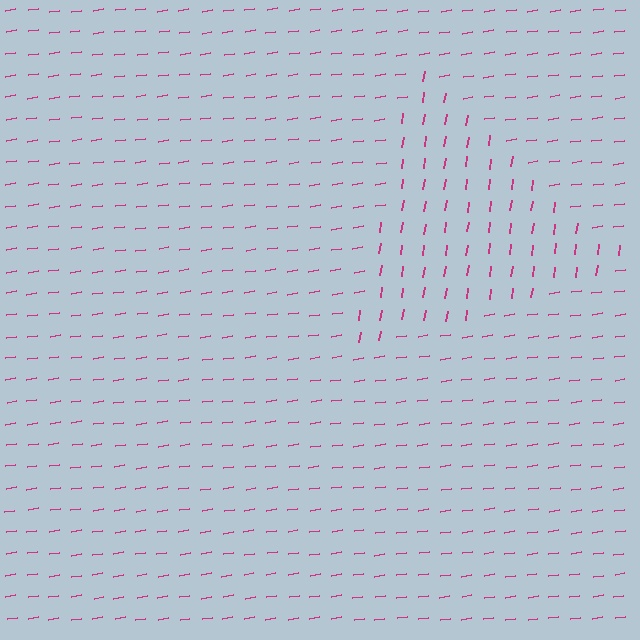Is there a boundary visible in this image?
Yes, there is a texture boundary formed by a change in line orientation.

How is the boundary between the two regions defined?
The boundary is defined purely by a change in line orientation (approximately 73 degrees difference). All lines are the same color and thickness.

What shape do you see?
I see a triangle.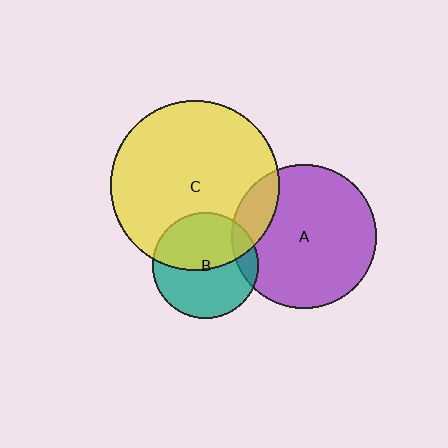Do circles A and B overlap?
Yes.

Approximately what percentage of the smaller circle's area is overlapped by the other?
Approximately 10%.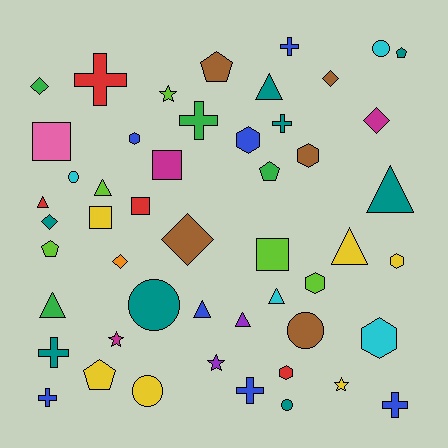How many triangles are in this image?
There are 9 triangles.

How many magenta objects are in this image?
There are 3 magenta objects.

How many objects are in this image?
There are 50 objects.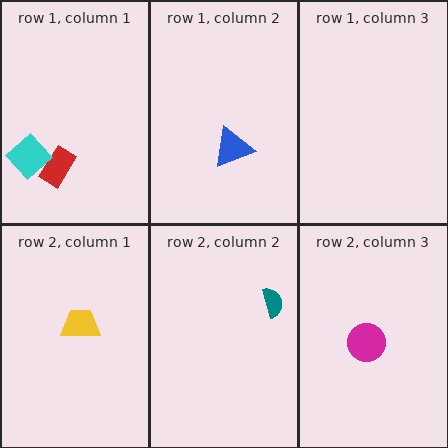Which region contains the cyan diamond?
The row 1, column 1 region.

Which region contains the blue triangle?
The row 1, column 2 region.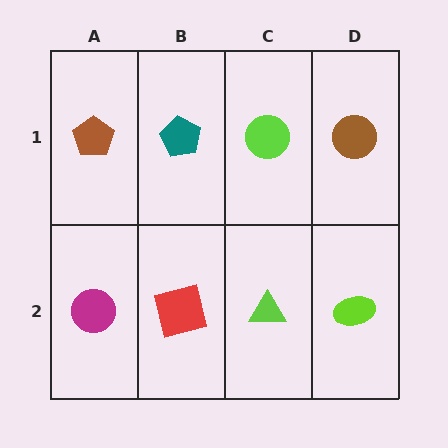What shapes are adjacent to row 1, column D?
A lime ellipse (row 2, column D), a lime circle (row 1, column C).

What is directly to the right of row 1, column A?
A teal pentagon.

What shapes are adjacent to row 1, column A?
A magenta circle (row 2, column A), a teal pentagon (row 1, column B).